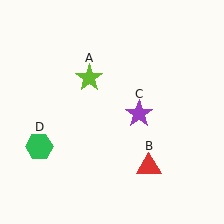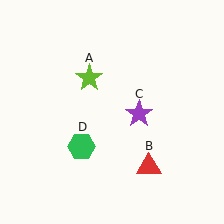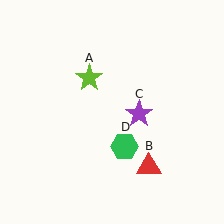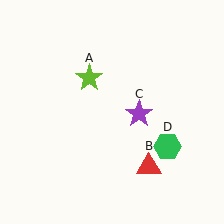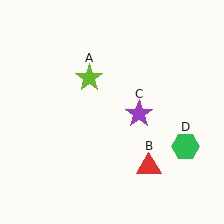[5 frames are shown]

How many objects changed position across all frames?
1 object changed position: green hexagon (object D).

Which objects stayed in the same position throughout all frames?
Lime star (object A) and red triangle (object B) and purple star (object C) remained stationary.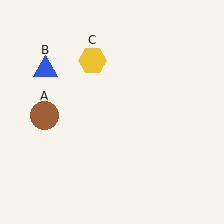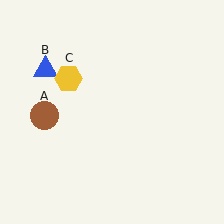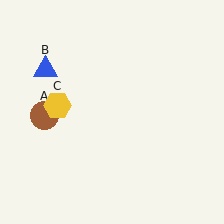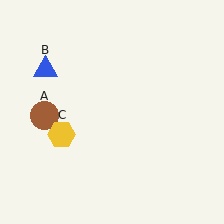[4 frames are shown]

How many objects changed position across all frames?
1 object changed position: yellow hexagon (object C).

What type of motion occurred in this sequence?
The yellow hexagon (object C) rotated counterclockwise around the center of the scene.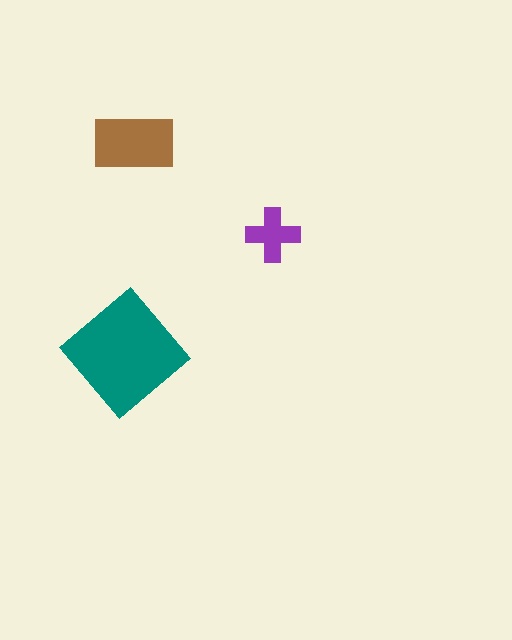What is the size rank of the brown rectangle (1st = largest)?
2nd.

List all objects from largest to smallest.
The teal diamond, the brown rectangle, the purple cross.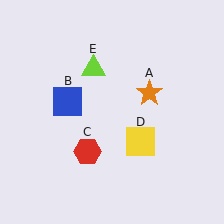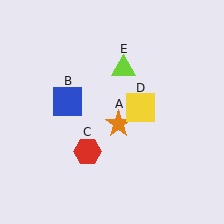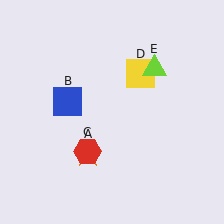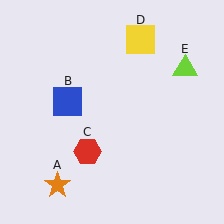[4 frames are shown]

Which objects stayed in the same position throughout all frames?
Blue square (object B) and red hexagon (object C) remained stationary.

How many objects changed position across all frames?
3 objects changed position: orange star (object A), yellow square (object D), lime triangle (object E).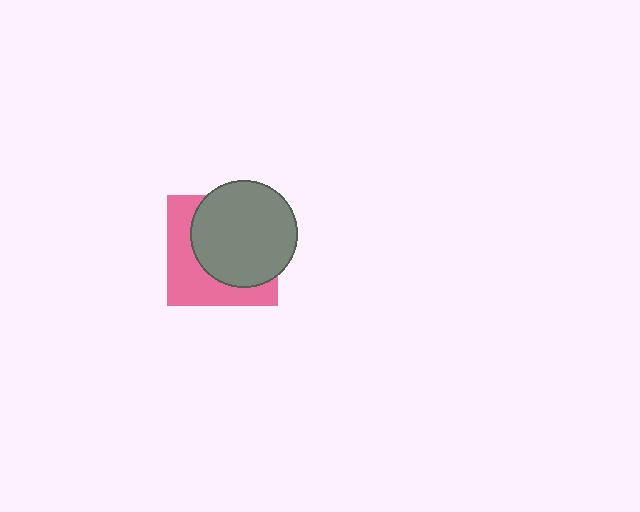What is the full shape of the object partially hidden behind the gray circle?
The partially hidden object is a pink square.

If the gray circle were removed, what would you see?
You would see the complete pink square.